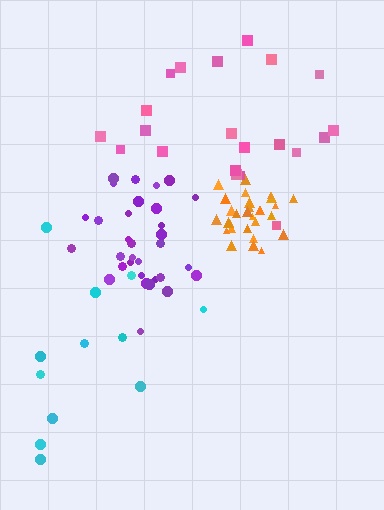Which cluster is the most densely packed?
Orange.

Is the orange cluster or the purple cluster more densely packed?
Orange.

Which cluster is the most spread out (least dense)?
Cyan.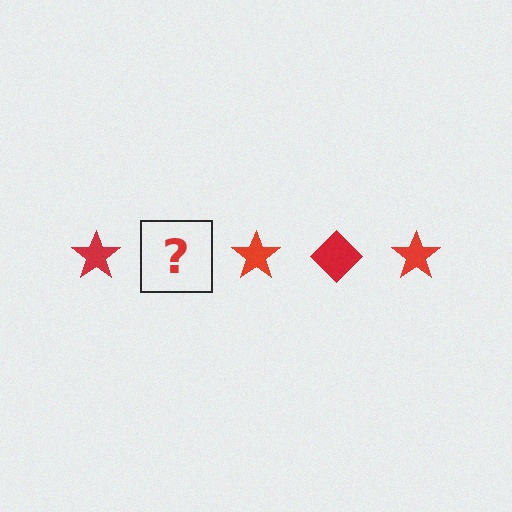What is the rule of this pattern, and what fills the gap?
The rule is that the pattern cycles through star, diamond shapes in red. The gap should be filled with a red diamond.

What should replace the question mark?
The question mark should be replaced with a red diamond.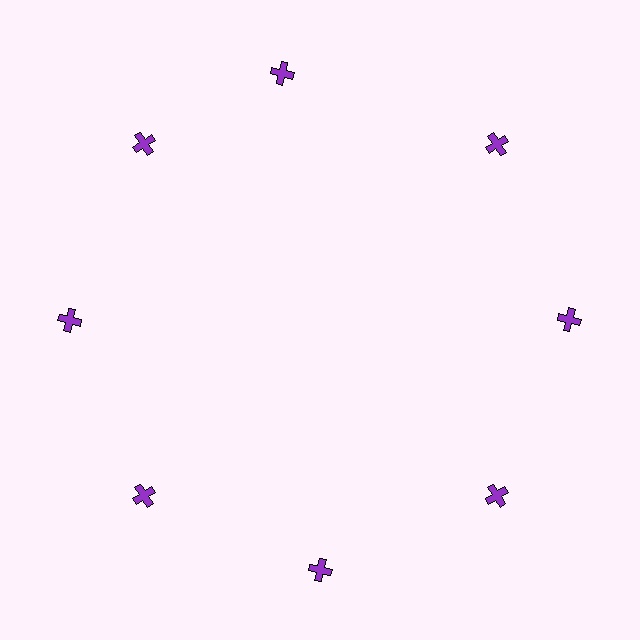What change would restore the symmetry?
The symmetry would be restored by rotating it back into even spacing with its neighbors so that all 8 crosses sit at equal angles and equal distance from the center.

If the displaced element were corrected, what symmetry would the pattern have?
It would have 8-fold rotational symmetry — the pattern would map onto itself every 45 degrees.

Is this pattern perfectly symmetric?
No. The 8 purple crosses are arranged in a ring, but one element near the 12 o'clock position is rotated out of alignment along the ring, breaking the 8-fold rotational symmetry.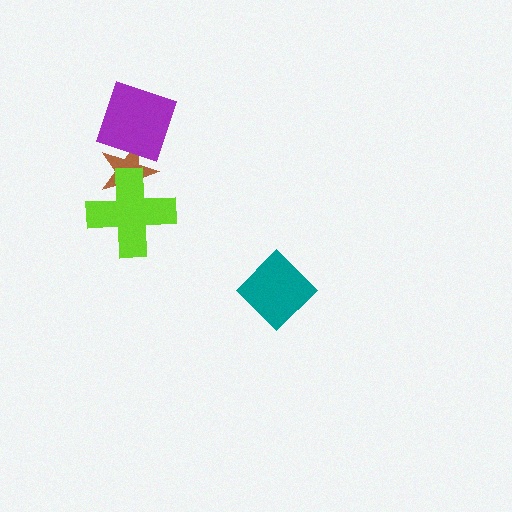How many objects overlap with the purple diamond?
1 object overlaps with the purple diamond.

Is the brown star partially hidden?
Yes, it is partially covered by another shape.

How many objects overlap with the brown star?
2 objects overlap with the brown star.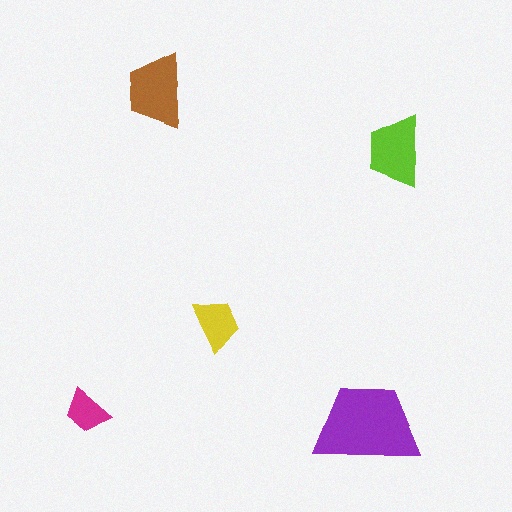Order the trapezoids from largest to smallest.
the purple one, the brown one, the lime one, the yellow one, the magenta one.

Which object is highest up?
The brown trapezoid is topmost.